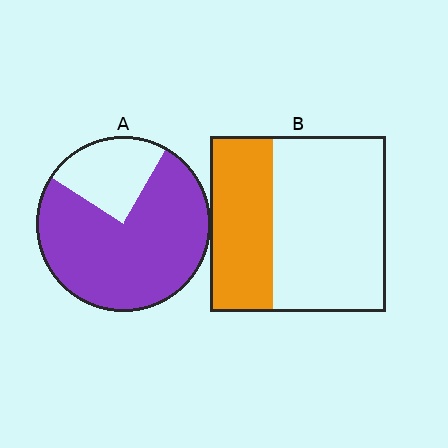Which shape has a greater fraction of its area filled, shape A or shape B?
Shape A.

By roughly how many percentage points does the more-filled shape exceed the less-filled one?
By roughly 40 percentage points (A over B).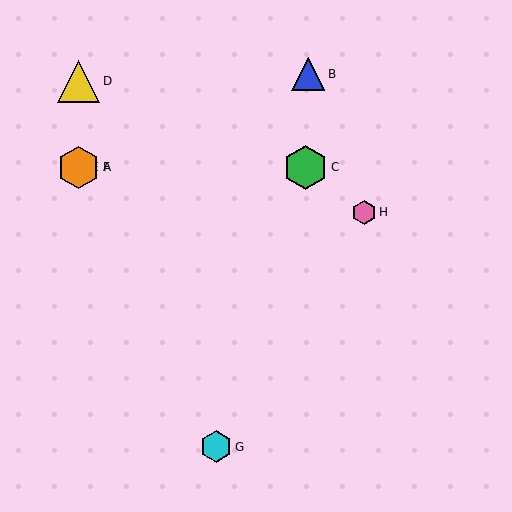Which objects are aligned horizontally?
Objects A, C, E, F are aligned horizontally.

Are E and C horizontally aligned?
Yes, both are at y≈167.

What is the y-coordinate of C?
Object C is at y≈167.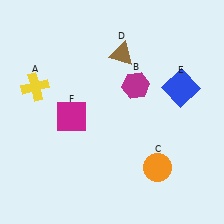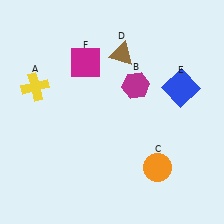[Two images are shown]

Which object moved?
The magenta square (F) moved up.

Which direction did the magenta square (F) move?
The magenta square (F) moved up.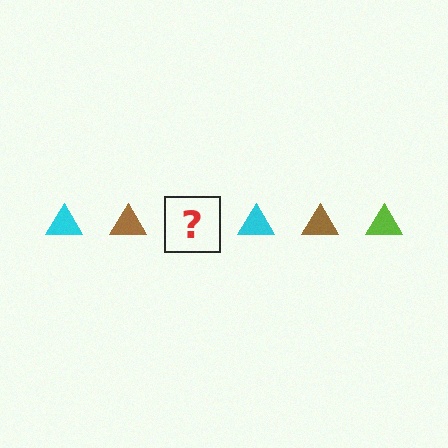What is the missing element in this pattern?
The missing element is a lime triangle.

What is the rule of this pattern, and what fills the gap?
The rule is that the pattern cycles through cyan, brown, lime triangles. The gap should be filled with a lime triangle.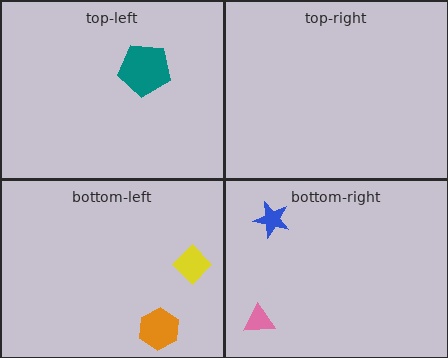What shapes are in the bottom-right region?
The pink triangle, the blue star.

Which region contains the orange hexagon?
The bottom-left region.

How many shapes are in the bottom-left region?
2.